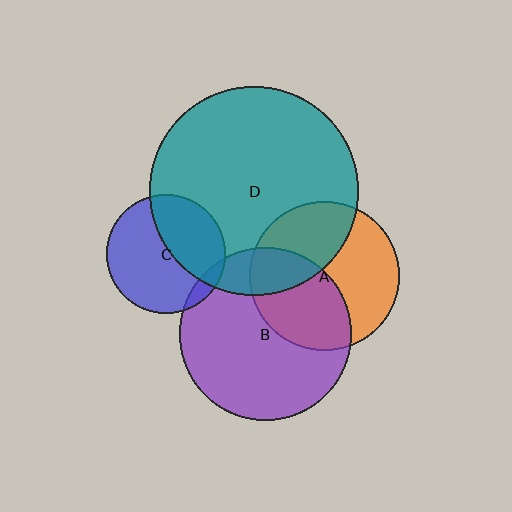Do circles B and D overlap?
Yes.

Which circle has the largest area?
Circle D (teal).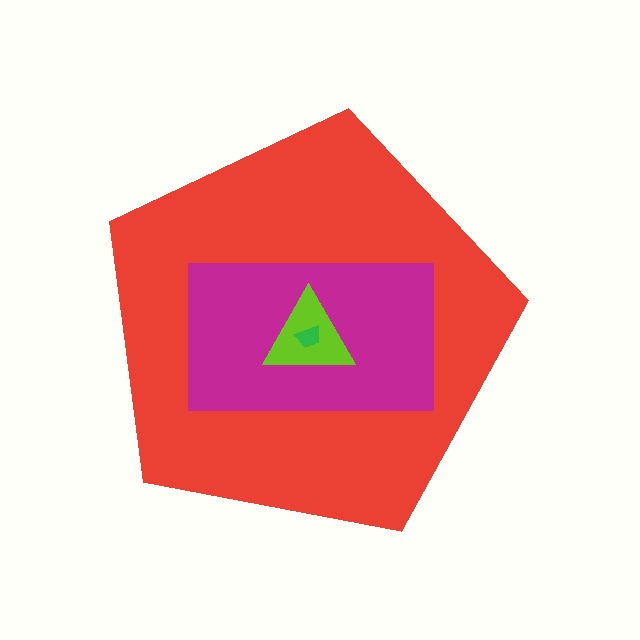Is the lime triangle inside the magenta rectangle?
Yes.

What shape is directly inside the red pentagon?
The magenta rectangle.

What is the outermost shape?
The red pentagon.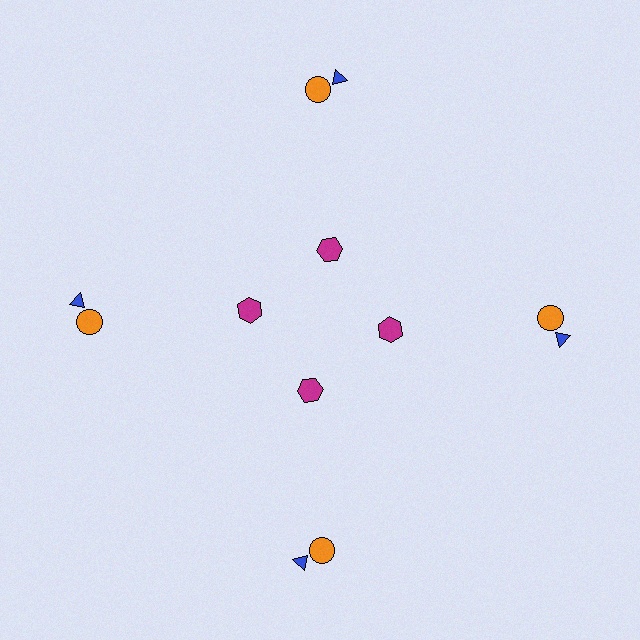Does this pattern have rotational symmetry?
Yes, this pattern has 4-fold rotational symmetry. It looks the same after rotating 90 degrees around the center.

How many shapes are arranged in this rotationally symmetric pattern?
There are 12 shapes, arranged in 4 groups of 3.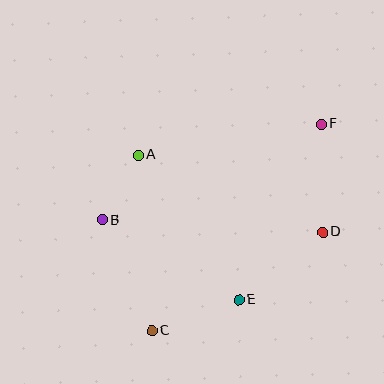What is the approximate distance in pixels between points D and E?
The distance between D and E is approximately 108 pixels.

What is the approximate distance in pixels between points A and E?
The distance between A and E is approximately 176 pixels.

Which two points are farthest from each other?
Points C and F are farthest from each other.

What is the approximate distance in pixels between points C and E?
The distance between C and E is approximately 92 pixels.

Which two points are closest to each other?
Points A and B are closest to each other.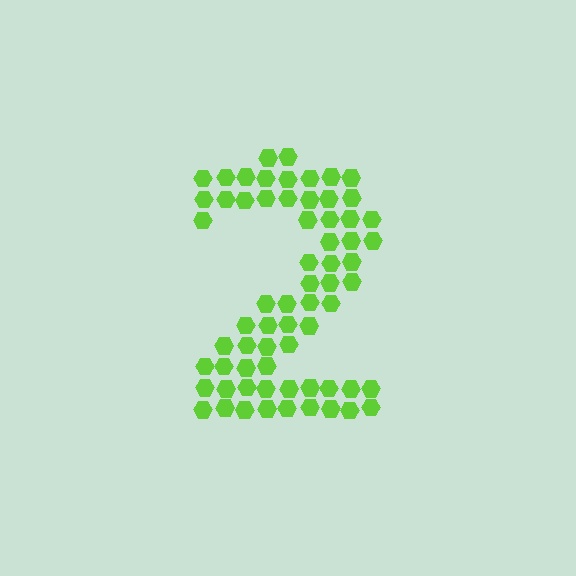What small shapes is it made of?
It is made of small hexagons.